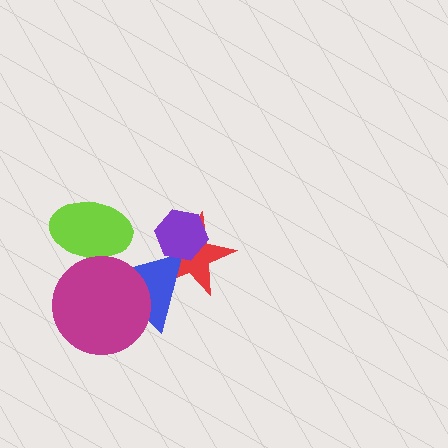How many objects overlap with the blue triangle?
3 objects overlap with the blue triangle.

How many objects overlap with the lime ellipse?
1 object overlaps with the lime ellipse.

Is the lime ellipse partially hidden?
Yes, it is partially covered by another shape.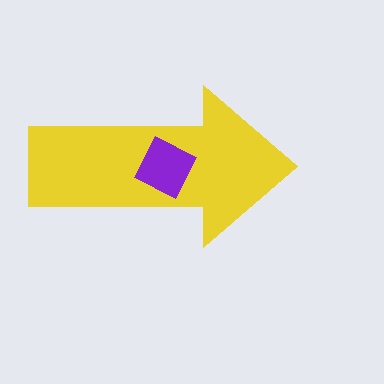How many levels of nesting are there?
2.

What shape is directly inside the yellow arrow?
The purple square.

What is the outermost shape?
The yellow arrow.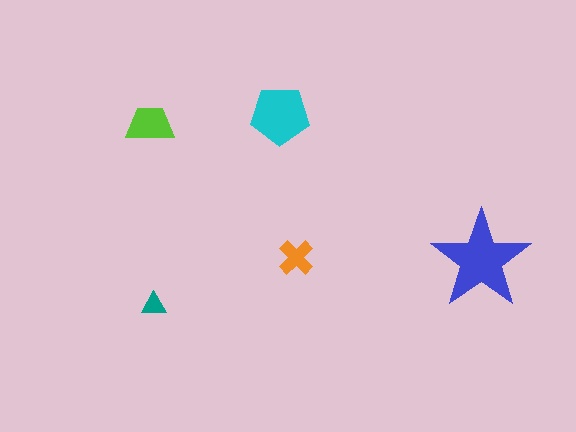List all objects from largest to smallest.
The blue star, the cyan pentagon, the lime trapezoid, the orange cross, the teal triangle.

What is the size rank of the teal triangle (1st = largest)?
5th.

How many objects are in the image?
There are 5 objects in the image.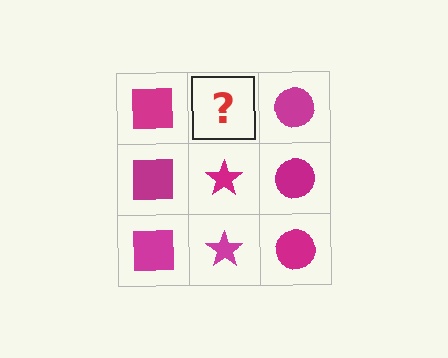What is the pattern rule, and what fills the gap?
The rule is that each column has a consistent shape. The gap should be filled with a magenta star.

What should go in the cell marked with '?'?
The missing cell should contain a magenta star.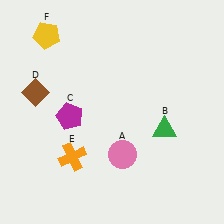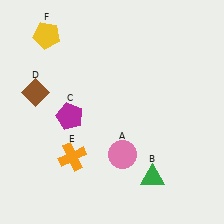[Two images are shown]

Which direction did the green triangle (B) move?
The green triangle (B) moved down.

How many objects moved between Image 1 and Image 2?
1 object moved between the two images.